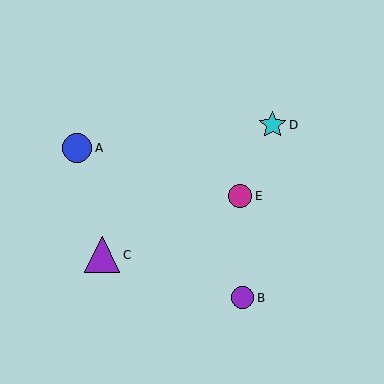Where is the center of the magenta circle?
The center of the magenta circle is at (240, 196).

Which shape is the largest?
The purple triangle (labeled C) is the largest.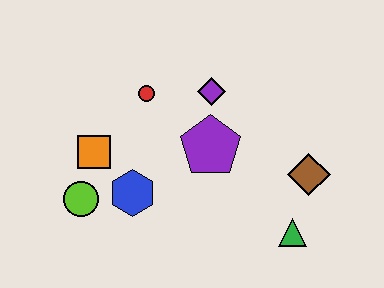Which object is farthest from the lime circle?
The brown diamond is farthest from the lime circle.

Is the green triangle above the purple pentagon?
No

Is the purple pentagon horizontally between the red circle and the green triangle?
Yes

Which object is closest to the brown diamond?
The green triangle is closest to the brown diamond.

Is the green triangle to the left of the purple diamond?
No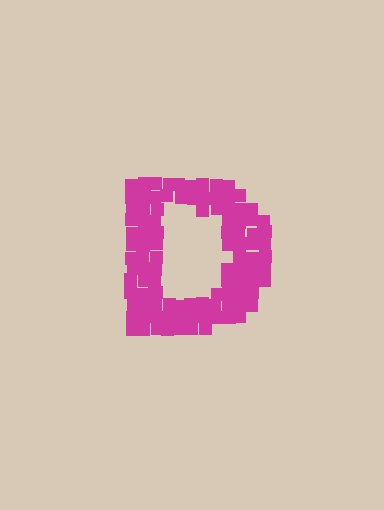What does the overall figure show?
The overall figure shows the letter D.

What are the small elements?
The small elements are squares.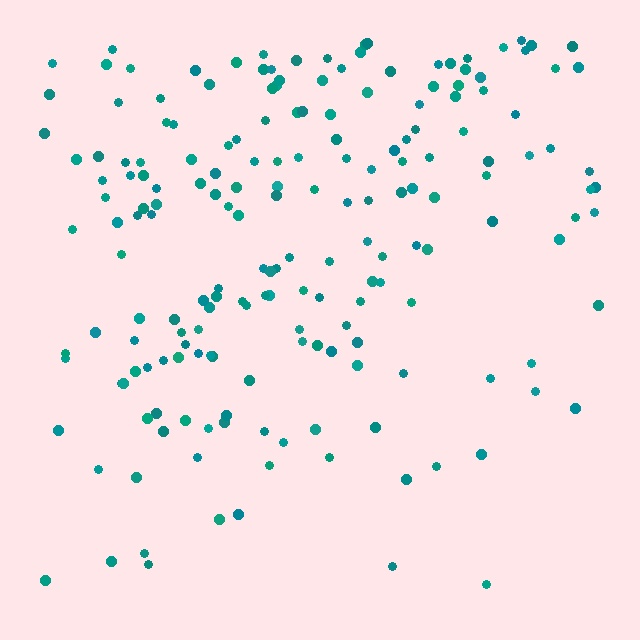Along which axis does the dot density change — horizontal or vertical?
Vertical.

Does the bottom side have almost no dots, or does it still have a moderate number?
Still a moderate number, just noticeably fewer than the top.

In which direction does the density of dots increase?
From bottom to top, with the top side densest.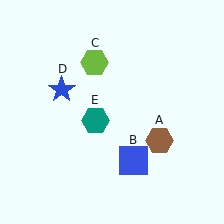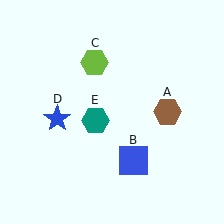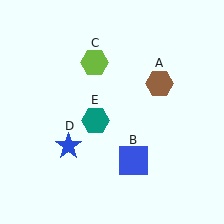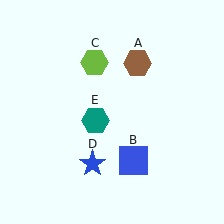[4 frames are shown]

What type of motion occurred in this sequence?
The brown hexagon (object A), blue star (object D) rotated counterclockwise around the center of the scene.